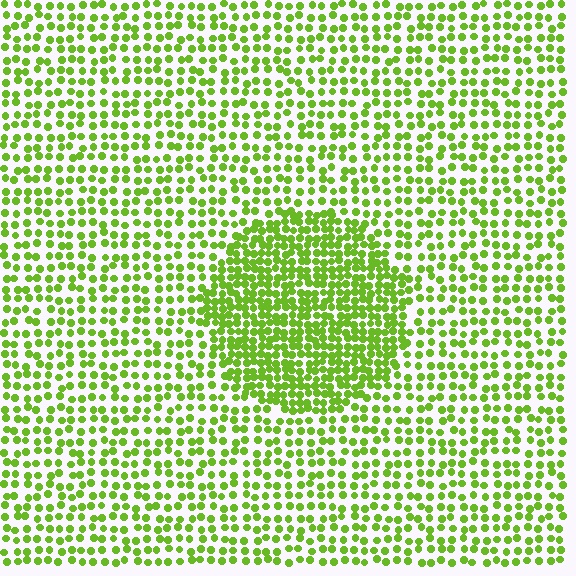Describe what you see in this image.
The image contains small lime elements arranged at two different densities. A circle-shaped region is visible where the elements are more densely packed than the surrounding area.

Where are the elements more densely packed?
The elements are more densely packed inside the circle boundary.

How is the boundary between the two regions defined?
The boundary is defined by a change in element density (approximately 2.0x ratio). All elements are the same color, size, and shape.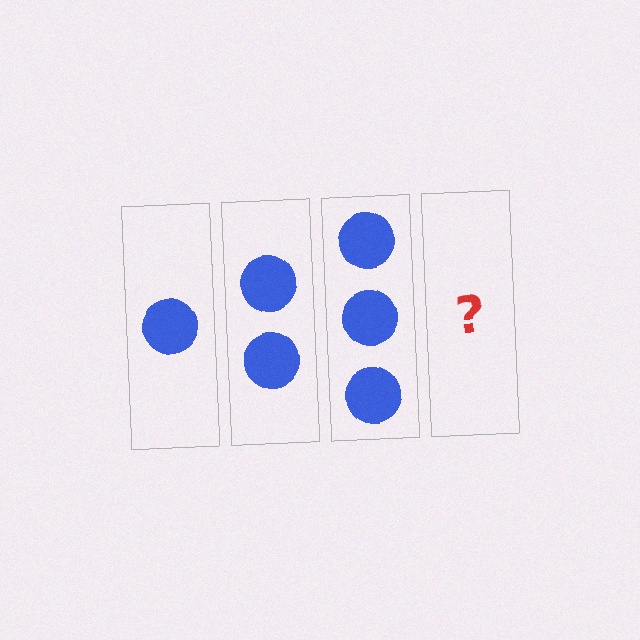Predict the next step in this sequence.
The next step is 4 circles.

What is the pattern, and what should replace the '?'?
The pattern is that each step adds one more circle. The '?' should be 4 circles.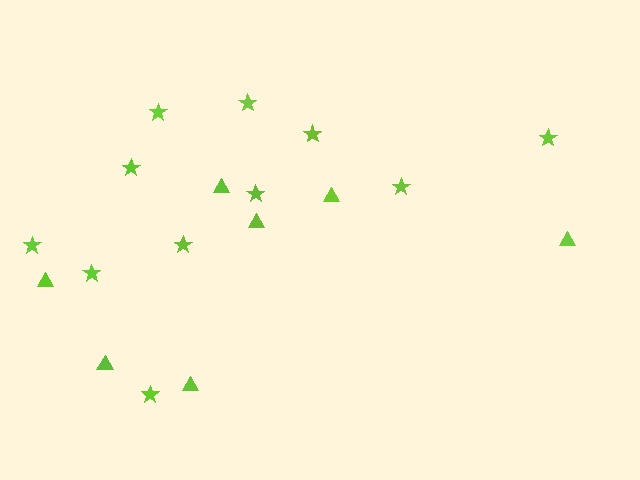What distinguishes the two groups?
There are 2 groups: one group of triangles (7) and one group of stars (11).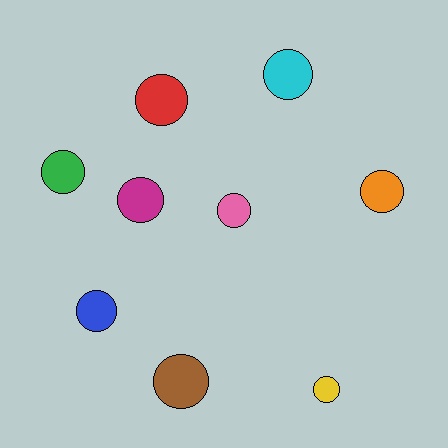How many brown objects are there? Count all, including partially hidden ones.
There is 1 brown object.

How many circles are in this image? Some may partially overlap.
There are 9 circles.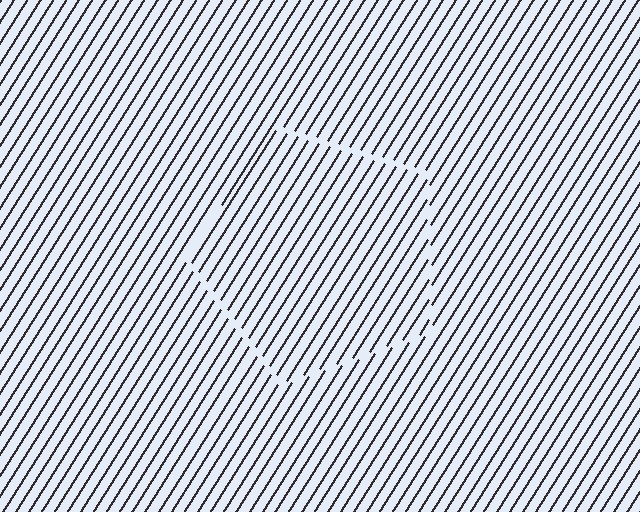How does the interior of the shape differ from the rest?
The interior of the shape contains the same grating, shifted by half a period — the contour is defined by the phase discontinuity where line-ends from the inner and outer gratings abut.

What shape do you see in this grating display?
An illusory pentagon. The interior of the shape contains the same grating, shifted by half a period — the contour is defined by the phase discontinuity where line-ends from the inner and outer gratings abut.